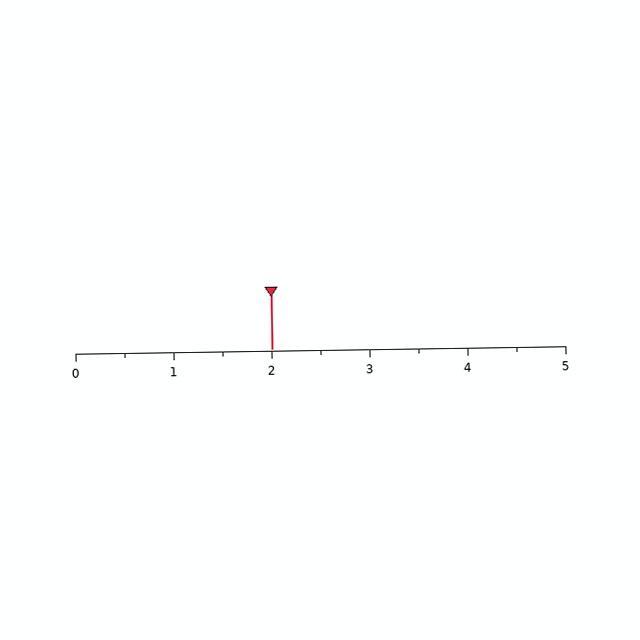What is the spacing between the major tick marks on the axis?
The major ticks are spaced 1 apart.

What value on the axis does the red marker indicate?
The marker indicates approximately 2.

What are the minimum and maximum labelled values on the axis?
The axis runs from 0 to 5.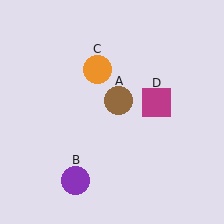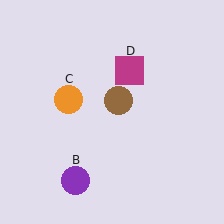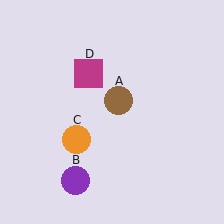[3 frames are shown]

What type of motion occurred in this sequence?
The orange circle (object C), magenta square (object D) rotated counterclockwise around the center of the scene.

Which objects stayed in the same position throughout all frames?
Brown circle (object A) and purple circle (object B) remained stationary.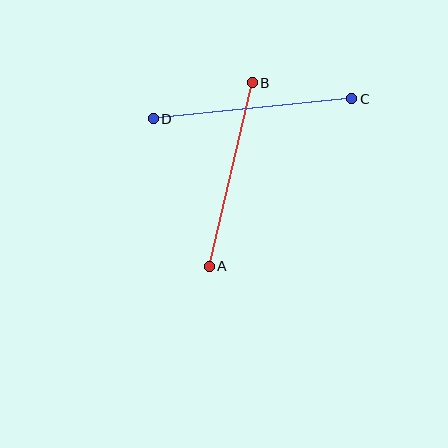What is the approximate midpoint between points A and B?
The midpoint is at approximately (231, 174) pixels.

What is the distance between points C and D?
The distance is approximately 200 pixels.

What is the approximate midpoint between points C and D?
The midpoint is at approximately (253, 109) pixels.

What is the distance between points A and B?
The distance is approximately 188 pixels.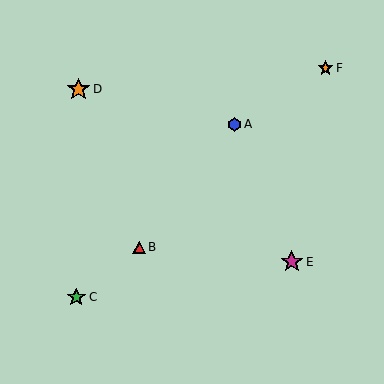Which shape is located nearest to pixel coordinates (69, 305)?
The green star (labeled C) at (76, 297) is nearest to that location.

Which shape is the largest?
The orange star (labeled D) is the largest.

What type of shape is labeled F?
Shape F is an orange star.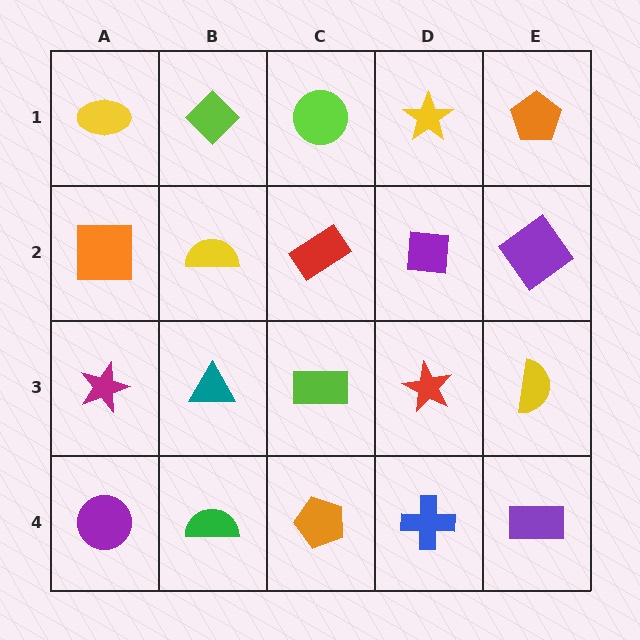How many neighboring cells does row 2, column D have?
4.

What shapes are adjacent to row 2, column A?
A yellow ellipse (row 1, column A), a magenta star (row 3, column A), a yellow semicircle (row 2, column B).